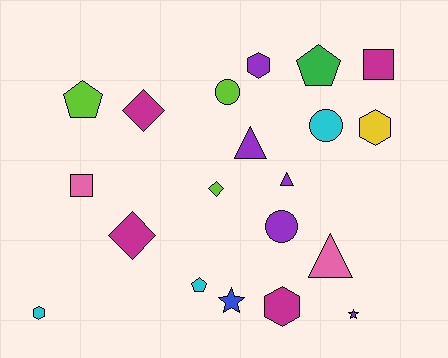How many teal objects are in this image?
There are no teal objects.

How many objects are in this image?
There are 20 objects.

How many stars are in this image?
There are 2 stars.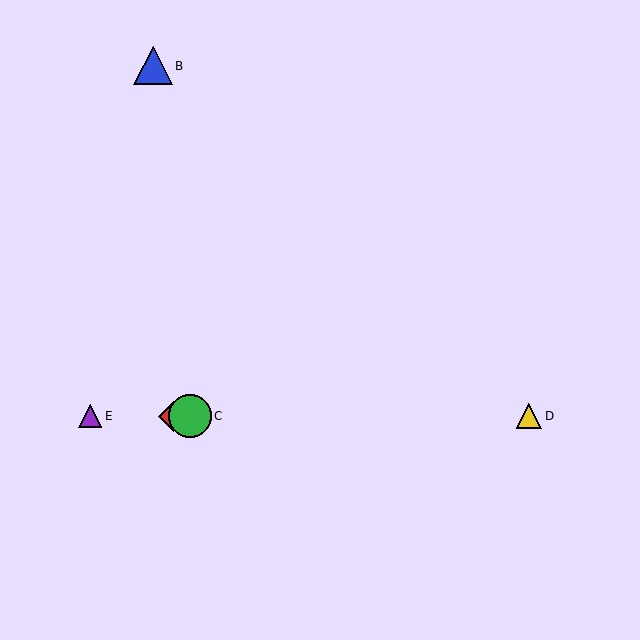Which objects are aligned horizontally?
Objects A, C, D, E are aligned horizontally.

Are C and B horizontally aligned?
No, C is at y≈416 and B is at y≈66.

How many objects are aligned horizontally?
4 objects (A, C, D, E) are aligned horizontally.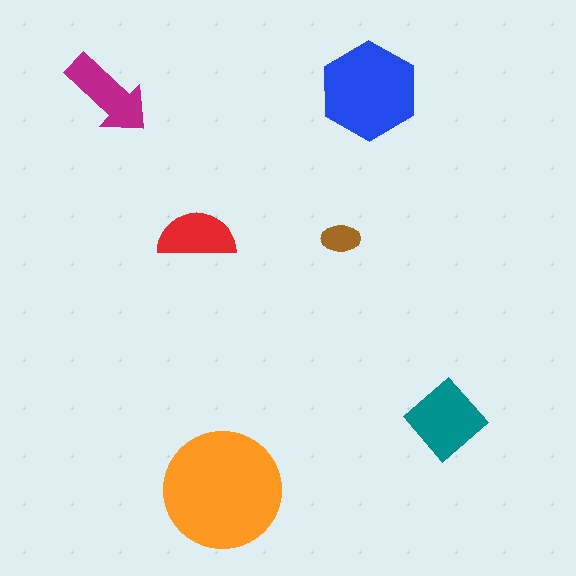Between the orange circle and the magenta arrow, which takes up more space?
The orange circle.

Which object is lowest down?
The orange circle is bottommost.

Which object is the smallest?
The brown ellipse.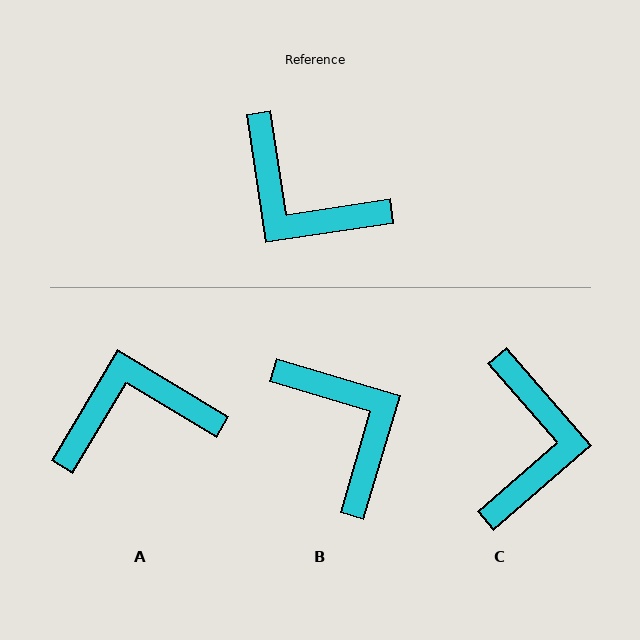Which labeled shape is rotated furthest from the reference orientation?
B, about 155 degrees away.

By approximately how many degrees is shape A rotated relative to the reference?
Approximately 129 degrees clockwise.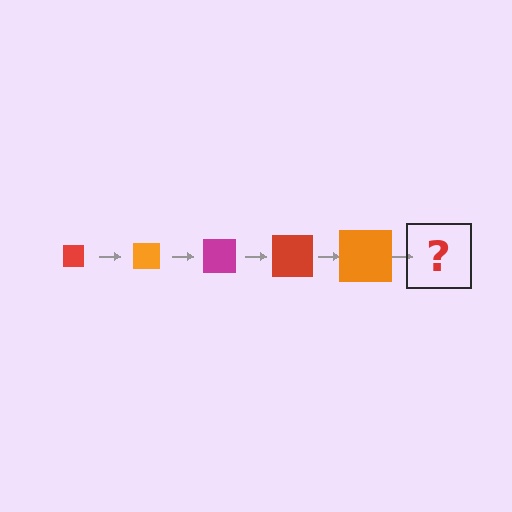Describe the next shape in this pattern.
It should be a magenta square, larger than the previous one.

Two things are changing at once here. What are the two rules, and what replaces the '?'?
The two rules are that the square grows larger each step and the color cycles through red, orange, and magenta. The '?' should be a magenta square, larger than the previous one.